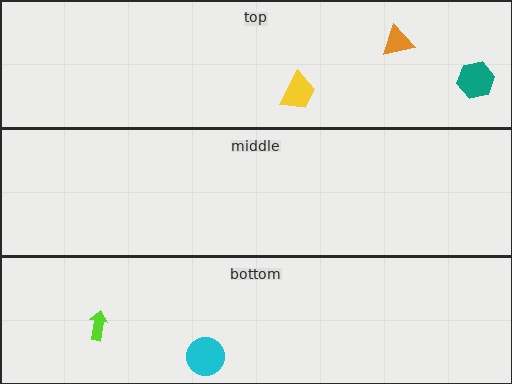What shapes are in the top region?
The teal hexagon, the orange triangle, the yellow trapezoid.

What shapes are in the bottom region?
The cyan circle, the lime arrow.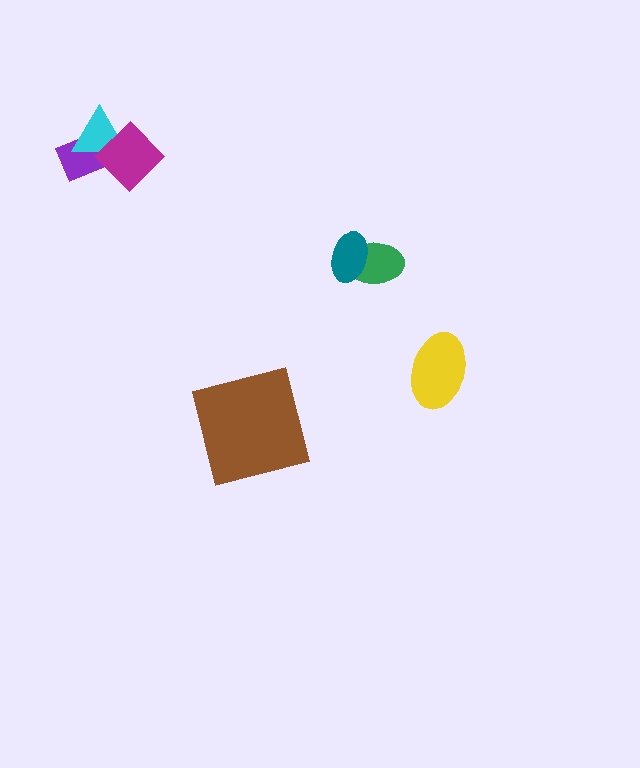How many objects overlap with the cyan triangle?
2 objects overlap with the cyan triangle.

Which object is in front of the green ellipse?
The teal ellipse is in front of the green ellipse.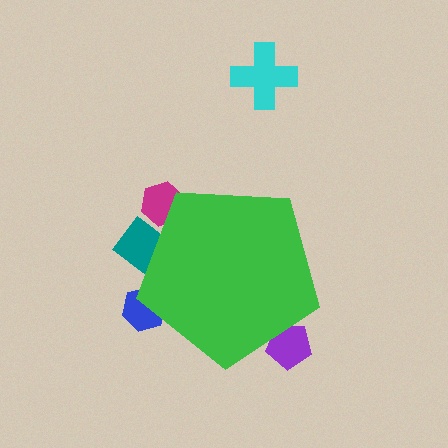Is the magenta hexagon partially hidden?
Yes, the magenta hexagon is partially hidden behind the green pentagon.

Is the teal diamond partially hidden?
Yes, the teal diamond is partially hidden behind the green pentagon.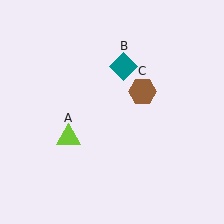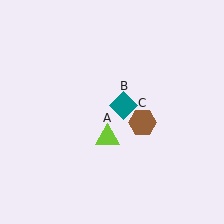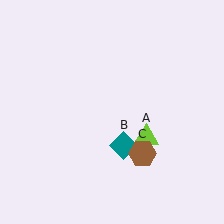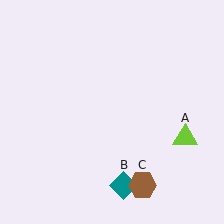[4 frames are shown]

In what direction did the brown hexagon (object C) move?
The brown hexagon (object C) moved down.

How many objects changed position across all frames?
3 objects changed position: lime triangle (object A), teal diamond (object B), brown hexagon (object C).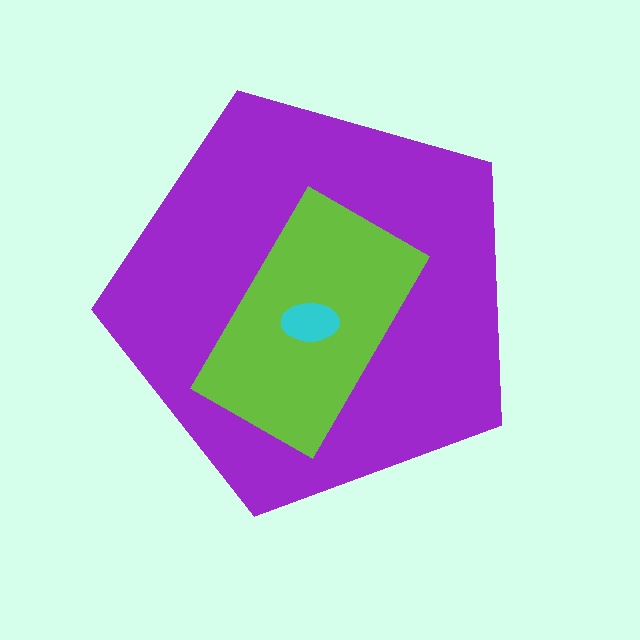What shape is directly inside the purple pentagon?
The lime rectangle.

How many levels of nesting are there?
3.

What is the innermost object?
The cyan ellipse.